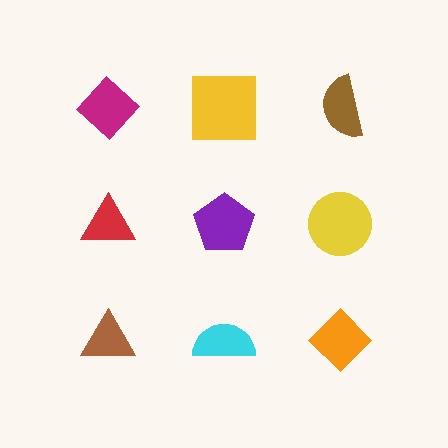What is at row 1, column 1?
A magenta diamond.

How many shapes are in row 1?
3 shapes.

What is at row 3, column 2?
A cyan semicircle.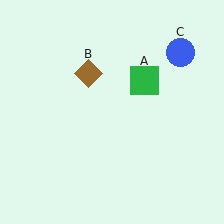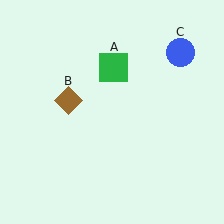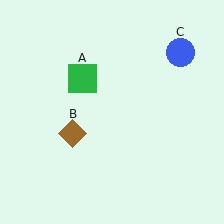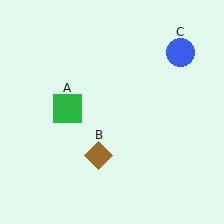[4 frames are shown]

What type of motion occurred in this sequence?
The green square (object A), brown diamond (object B) rotated counterclockwise around the center of the scene.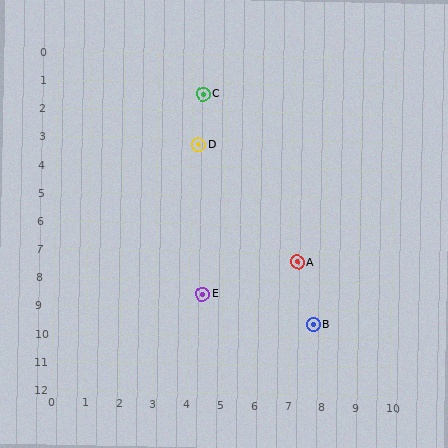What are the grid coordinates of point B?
Point B is at approximately (7.7, 9.5).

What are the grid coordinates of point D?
Point D is at approximately (4.2, 3.2).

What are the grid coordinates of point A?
Point A is at approximately (7.2, 7.3).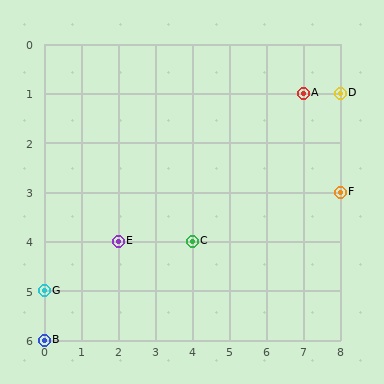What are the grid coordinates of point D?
Point D is at grid coordinates (8, 1).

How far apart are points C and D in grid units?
Points C and D are 4 columns and 3 rows apart (about 5.0 grid units diagonally).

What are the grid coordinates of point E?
Point E is at grid coordinates (2, 4).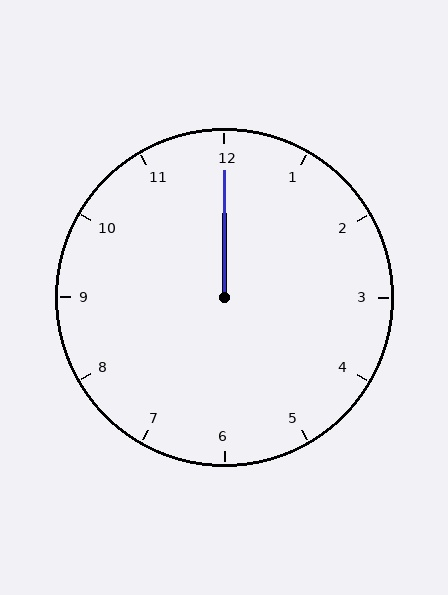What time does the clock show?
12:00.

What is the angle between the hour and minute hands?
Approximately 0 degrees.